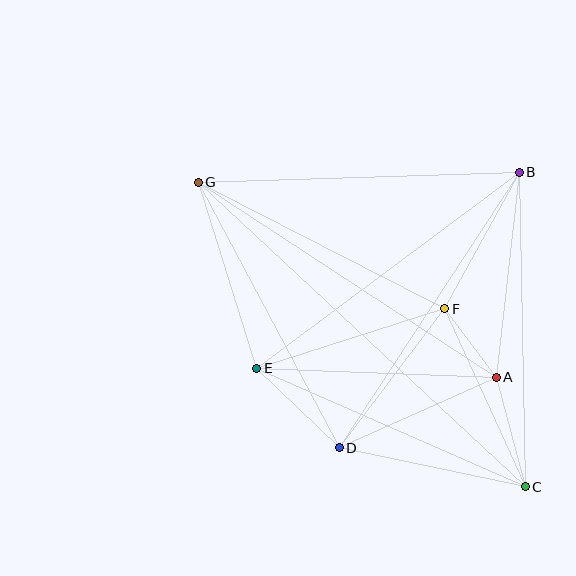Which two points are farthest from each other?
Points C and G are farthest from each other.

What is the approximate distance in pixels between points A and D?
The distance between A and D is approximately 172 pixels.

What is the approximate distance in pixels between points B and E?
The distance between B and E is approximately 328 pixels.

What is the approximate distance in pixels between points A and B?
The distance between A and B is approximately 206 pixels.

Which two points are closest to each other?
Points A and F are closest to each other.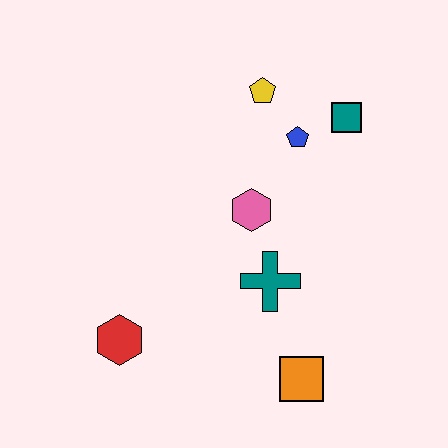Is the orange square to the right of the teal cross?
Yes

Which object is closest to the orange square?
The teal cross is closest to the orange square.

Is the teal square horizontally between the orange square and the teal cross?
No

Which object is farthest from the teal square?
The red hexagon is farthest from the teal square.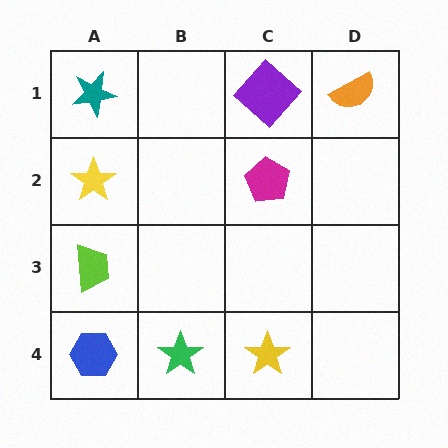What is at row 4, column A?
A blue hexagon.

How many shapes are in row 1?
3 shapes.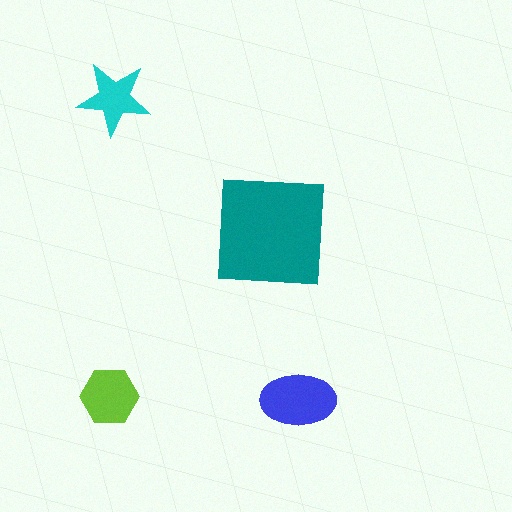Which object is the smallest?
The cyan star.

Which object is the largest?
The teal square.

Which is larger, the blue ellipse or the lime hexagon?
The blue ellipse.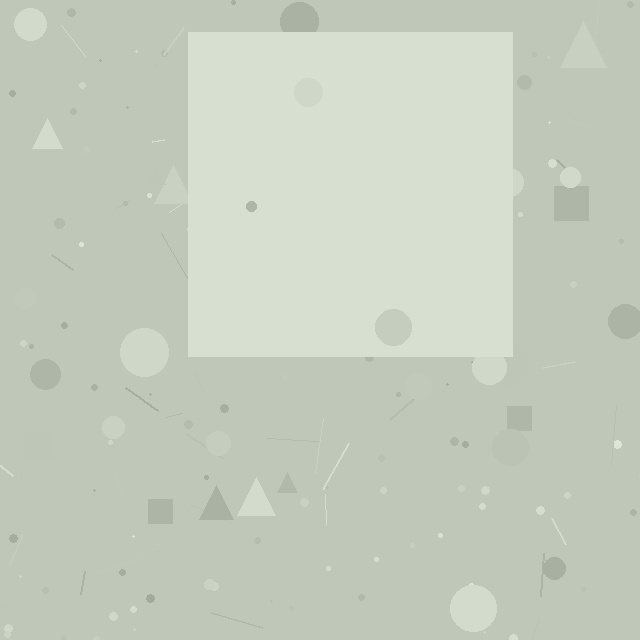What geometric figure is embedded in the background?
A square is embedded in the background.